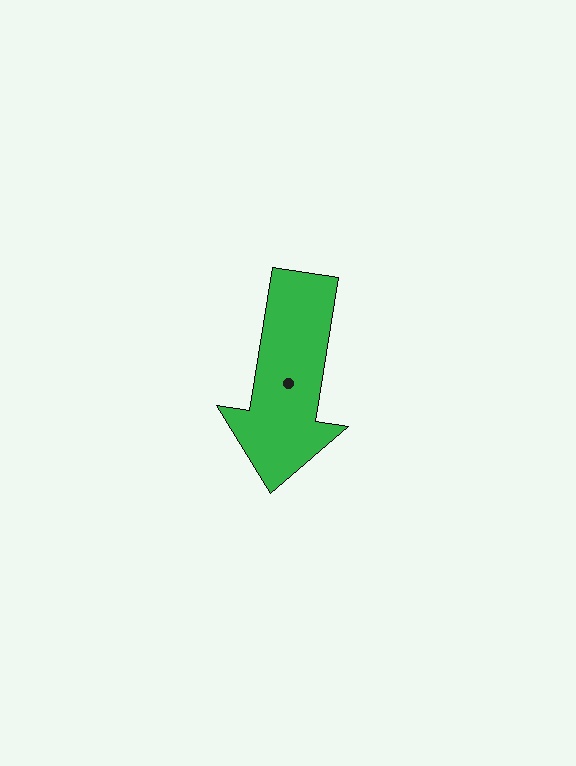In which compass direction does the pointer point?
South.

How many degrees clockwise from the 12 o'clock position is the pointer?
Approximately 189 degrees.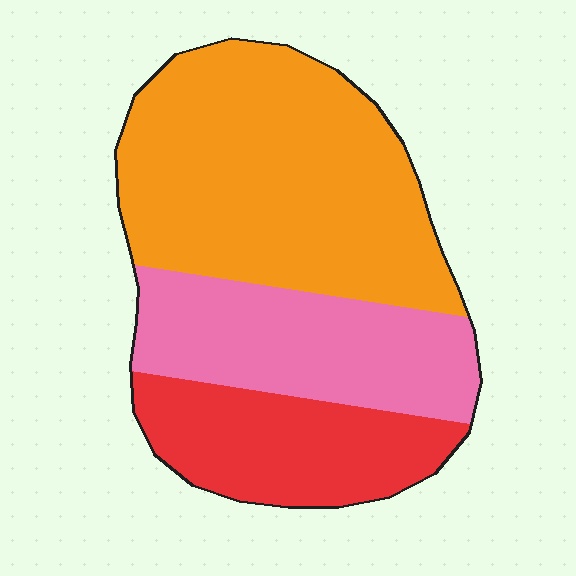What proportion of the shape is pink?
Pink covers about 25% of the shape.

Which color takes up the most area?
Orange, at roughly 50%.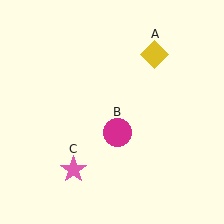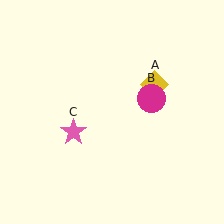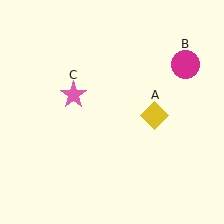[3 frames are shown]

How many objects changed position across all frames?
3 objects changed position: yellow diamond (object A), magenta circle (object B), pink star (object C).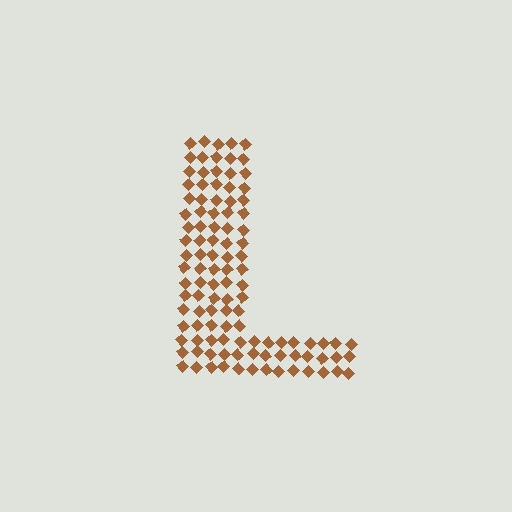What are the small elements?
The small elements are diamonds.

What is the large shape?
The large shape is the letter L.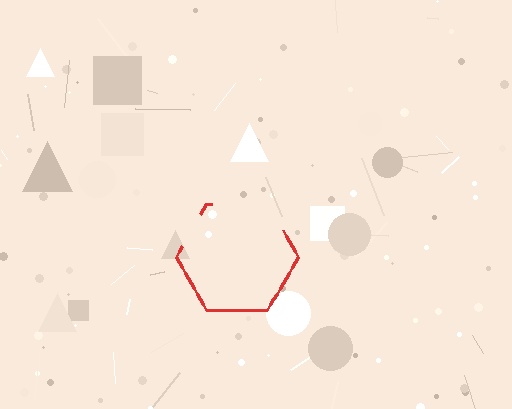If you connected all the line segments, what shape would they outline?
They would outline a hexagon.